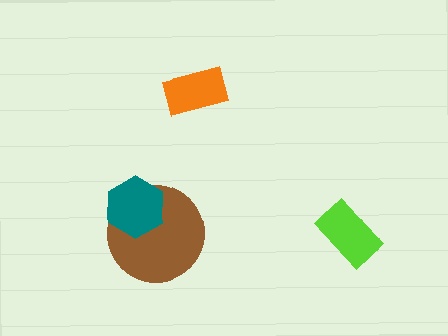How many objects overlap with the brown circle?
1 object overlaps with the brown circle.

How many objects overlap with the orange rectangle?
0 objects overlap with the orange rectangle.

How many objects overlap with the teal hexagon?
1 object overlaps with the teal hexagon.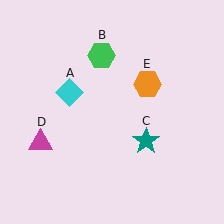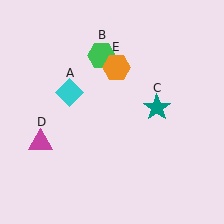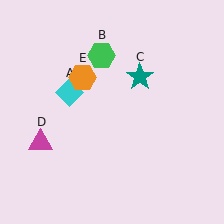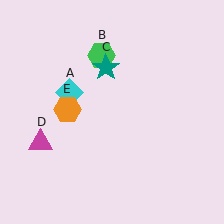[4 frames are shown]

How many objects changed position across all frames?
2 objects changed position: teal star (object C), orange hexagon (object E).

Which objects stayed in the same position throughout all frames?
Cyan diamond (object A) and green hexagon (object B) and magenta triangle (object D) remained stationary.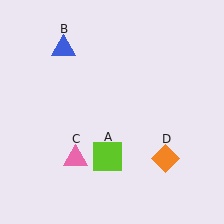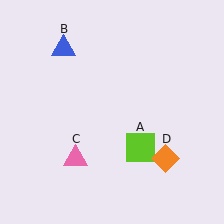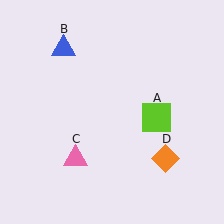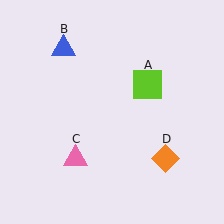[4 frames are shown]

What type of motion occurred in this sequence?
The lime square (object A) rotated counterclockwise around the center of the scene.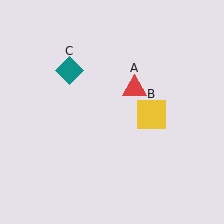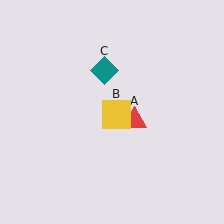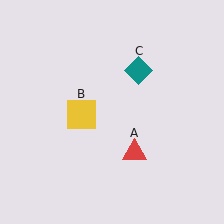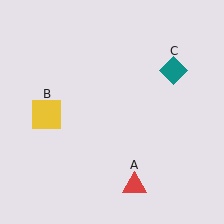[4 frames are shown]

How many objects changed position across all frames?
3 objects changed position: red triangle (object A), yellow square (object B), teal diamond (object C).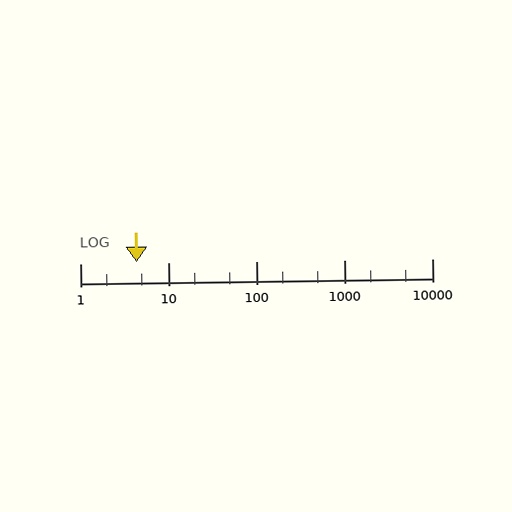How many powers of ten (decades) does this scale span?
The scale spans 4 decades, from 1 to 10000.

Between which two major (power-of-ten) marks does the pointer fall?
The pointer is between 1 and 10.